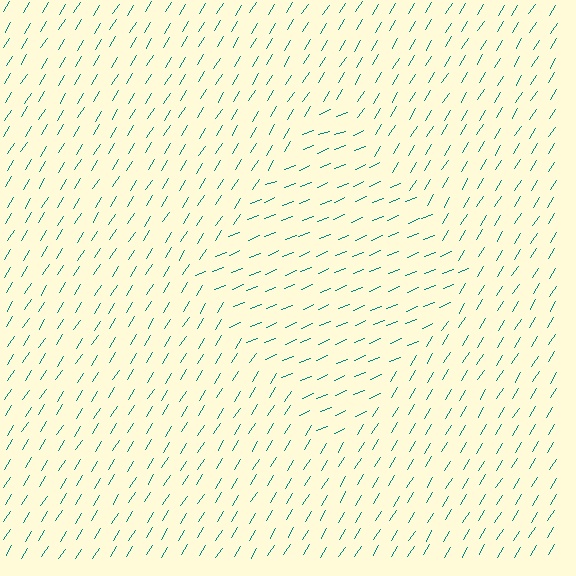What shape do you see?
I see a diamond.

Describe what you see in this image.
The image is filled with small teal line segments. A diamond region in the image has lines oriented differently from the surrounding lines, creating a visible texture boundary.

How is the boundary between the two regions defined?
The boundary is defined purely by a change in line orientation (approximately 36 degrees difference). All lines are the same color and thickness.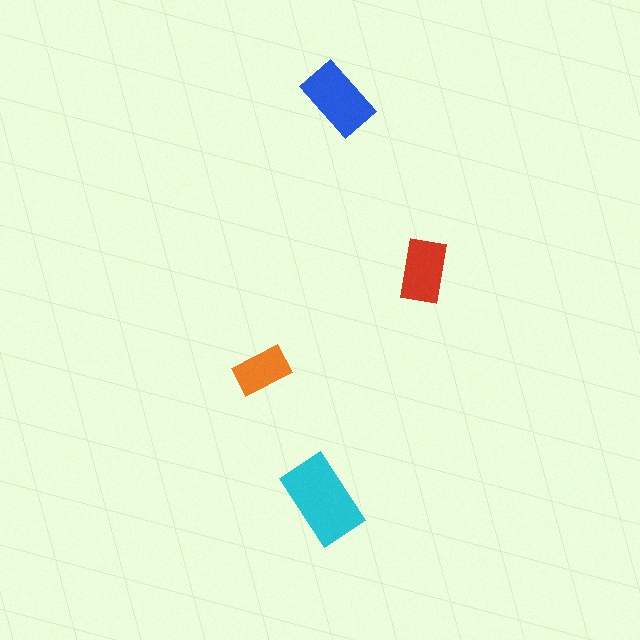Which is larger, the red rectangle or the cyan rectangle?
The cyan one.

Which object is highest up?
The blue rectangle is topmost.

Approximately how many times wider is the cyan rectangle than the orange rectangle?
About 1.5 times wider.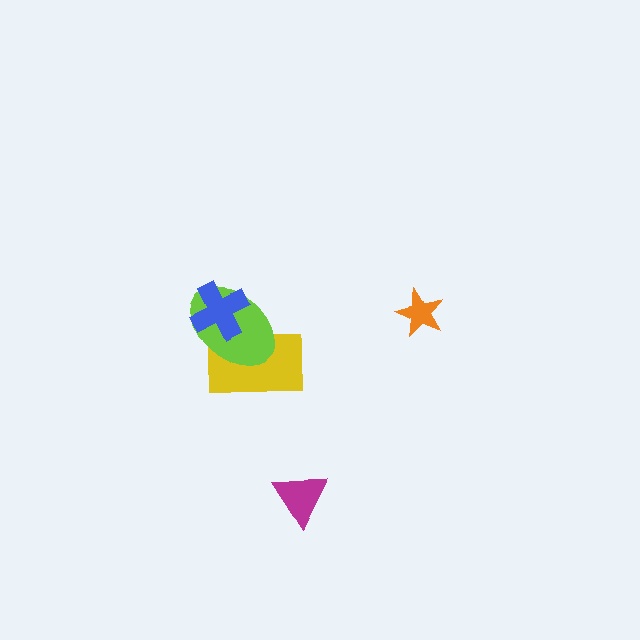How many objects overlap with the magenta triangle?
0 objects overlap with the magenta triangle.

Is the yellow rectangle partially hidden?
Yes, it is partially covered by another shape.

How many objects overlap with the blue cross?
2 objects overlap with the blue cross.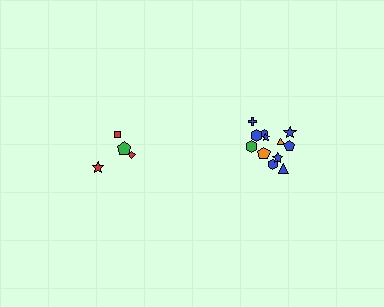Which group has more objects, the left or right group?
The right group.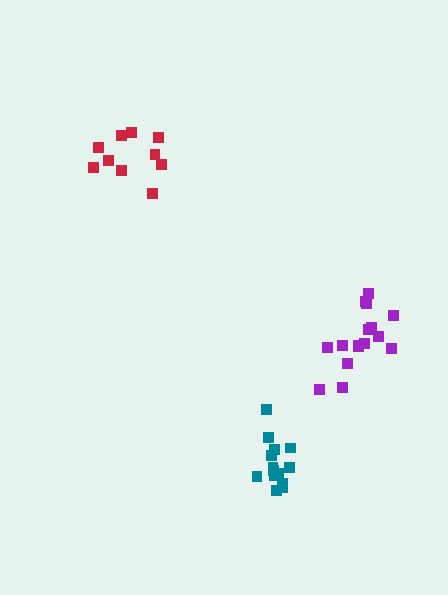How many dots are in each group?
Group 1: 14 dots, Group 2: 10 dots, Group 3: 16 dots (40 total).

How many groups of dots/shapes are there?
There are 3 groups.